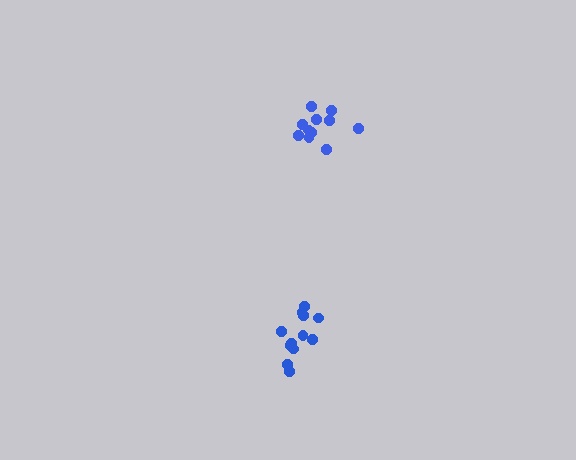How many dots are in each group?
Group 1: 11 dots, Group 2: 12 dots (23 total).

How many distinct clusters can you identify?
There are 2 distinct clusters.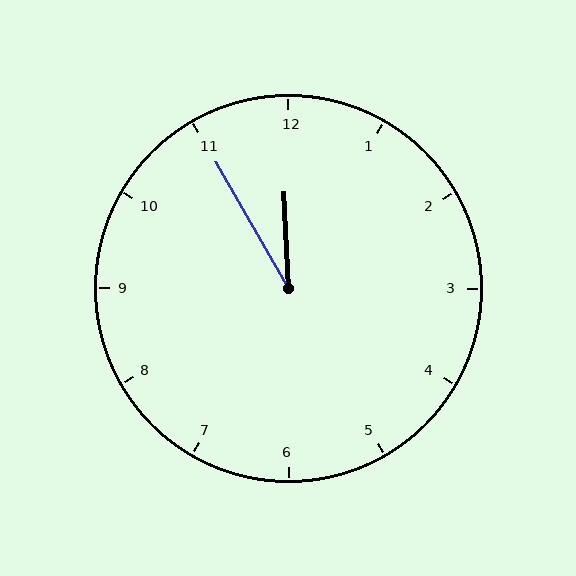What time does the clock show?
11:55.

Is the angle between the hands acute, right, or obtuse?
It is acute.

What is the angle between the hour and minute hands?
Approximately 28 degrees.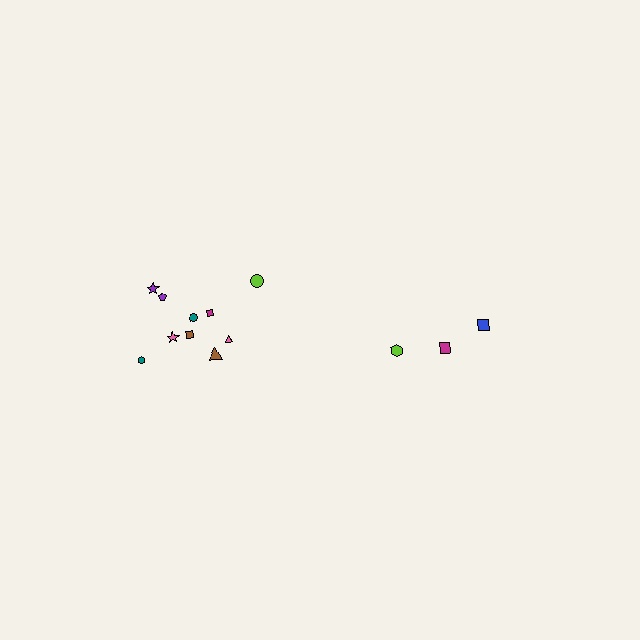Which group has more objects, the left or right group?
The left group.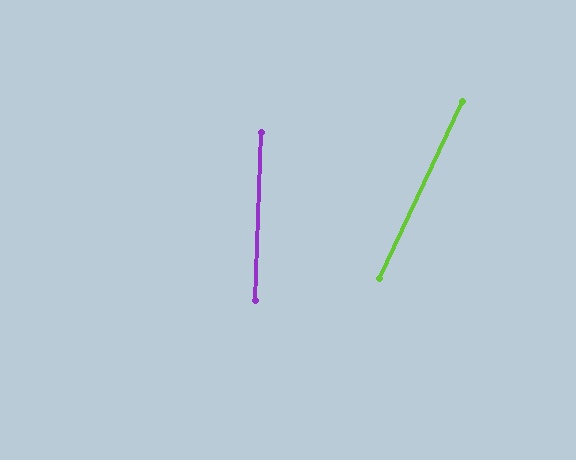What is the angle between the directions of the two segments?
Approximately 23 degrees.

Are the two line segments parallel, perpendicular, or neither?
Neither parallel nor perpendicular — they differ by about 23°.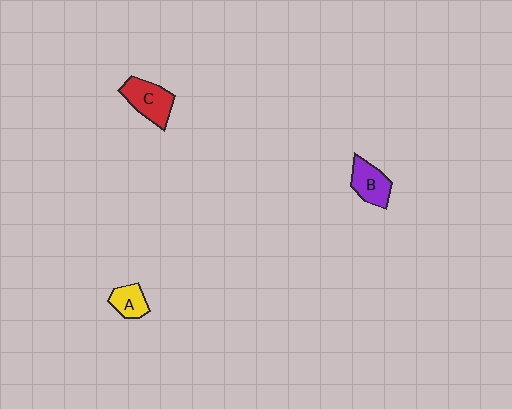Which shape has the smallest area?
Shape A (yellow).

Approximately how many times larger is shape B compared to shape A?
Approximately 1.4 times.